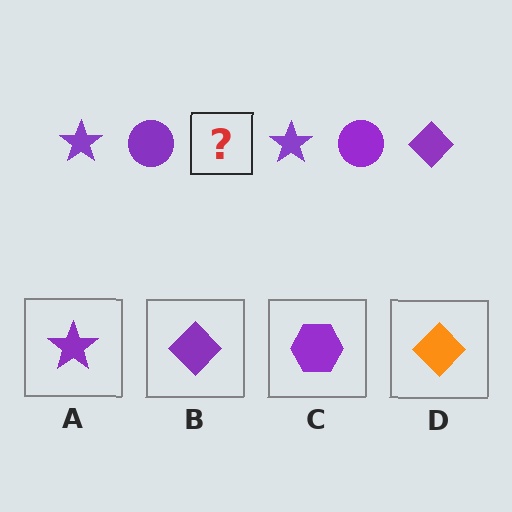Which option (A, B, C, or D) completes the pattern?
B.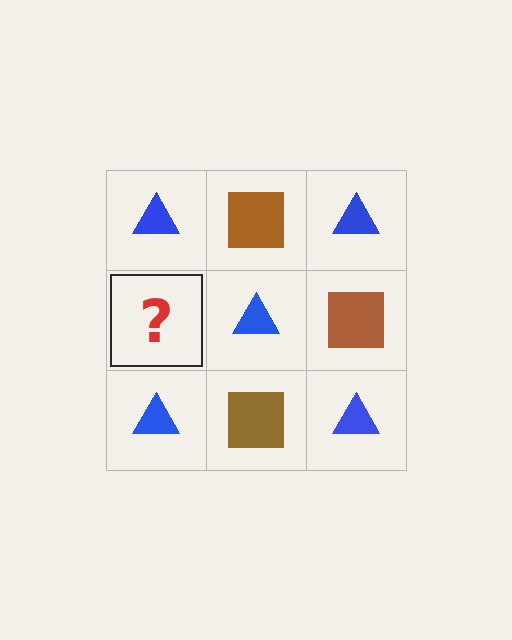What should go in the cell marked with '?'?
The missing cell should contain a brown square.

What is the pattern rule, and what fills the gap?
The rule is that it alternates blue triangle and brown square in a checkerboard pattern. The gap should be filled with a brown square.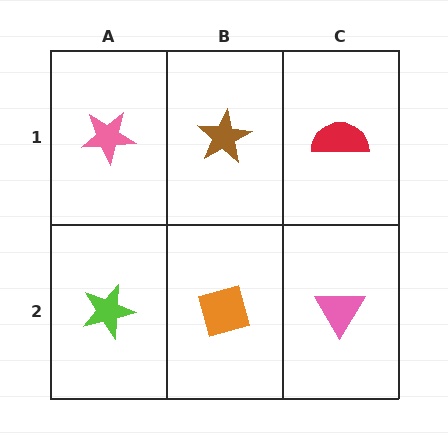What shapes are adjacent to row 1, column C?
A pink triangle (row 2, column C), a brown star (row 1, column B).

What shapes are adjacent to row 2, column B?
A brown star (row 1, column B), a lime star (row 2, column A), a pink triangle (row 2, column C).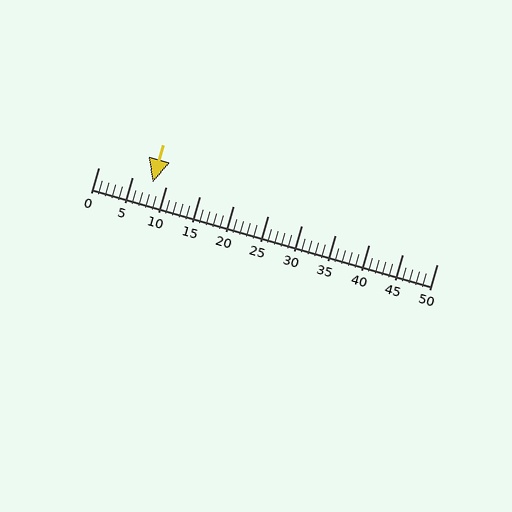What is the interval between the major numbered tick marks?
The major tick marks are spaced 5 units apart.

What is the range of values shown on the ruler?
The ruler shows values from 0 to 50.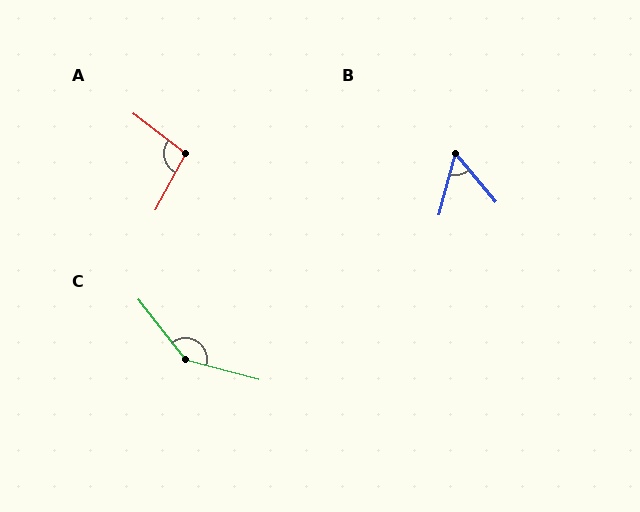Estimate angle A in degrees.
Approximately 99 degrees.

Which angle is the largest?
C, at approximately 143 degrees.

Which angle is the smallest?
B, at approximately 56 degrees.